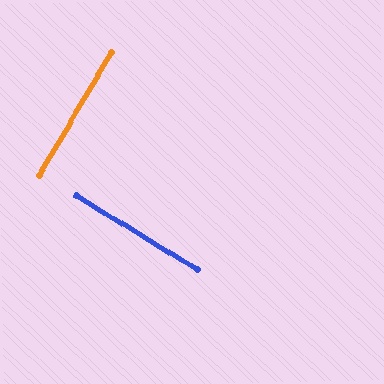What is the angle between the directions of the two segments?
Approximately 89 degrees.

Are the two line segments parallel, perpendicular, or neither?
Perpendicular — they meet at approximately 89°.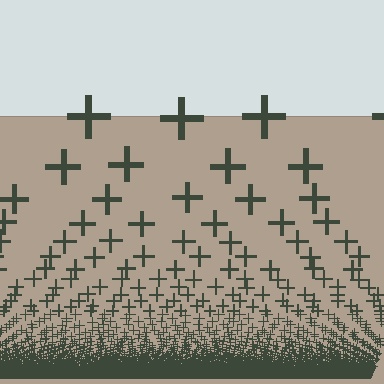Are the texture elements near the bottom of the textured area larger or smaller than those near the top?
Smaller. The gradient is inverted — elements near the bottom are smaller and denser.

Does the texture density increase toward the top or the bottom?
Density increases toward the bottom.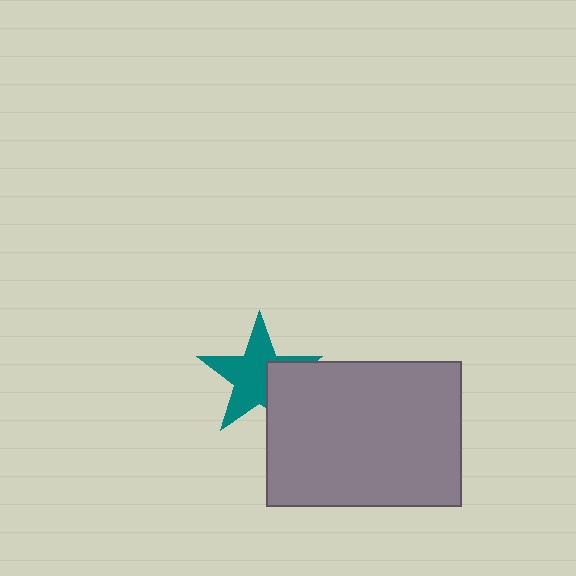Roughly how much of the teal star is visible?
Most of it is visible (roughly 68%).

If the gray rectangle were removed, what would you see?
You would see the complete teal star.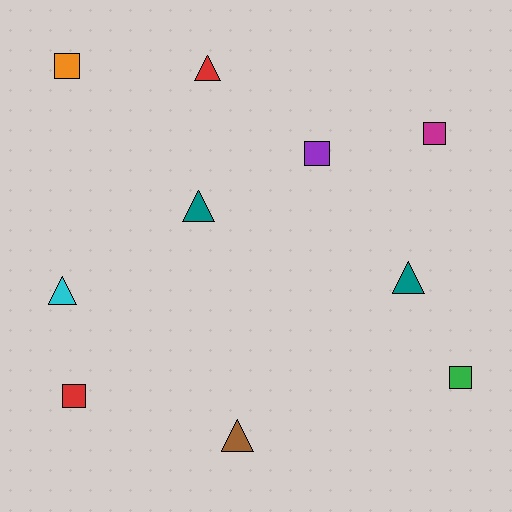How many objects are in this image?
There are 10 objects.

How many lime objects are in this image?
There are no lime objects.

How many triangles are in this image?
There are 5 triangles.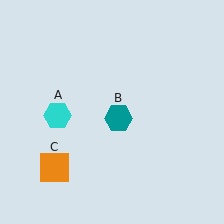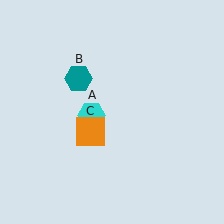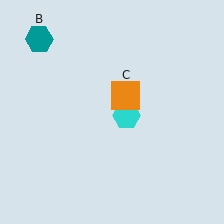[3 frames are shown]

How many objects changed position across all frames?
3 objects changed position: cyan hexagon (object A), teal hexagon (object B), orange square (object C).